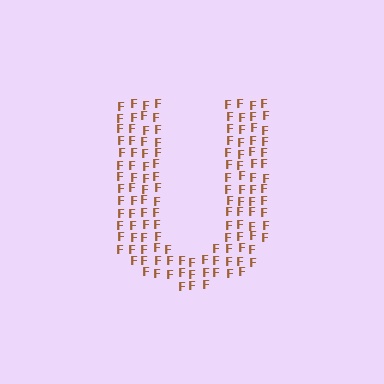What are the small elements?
The small elements are letter F's.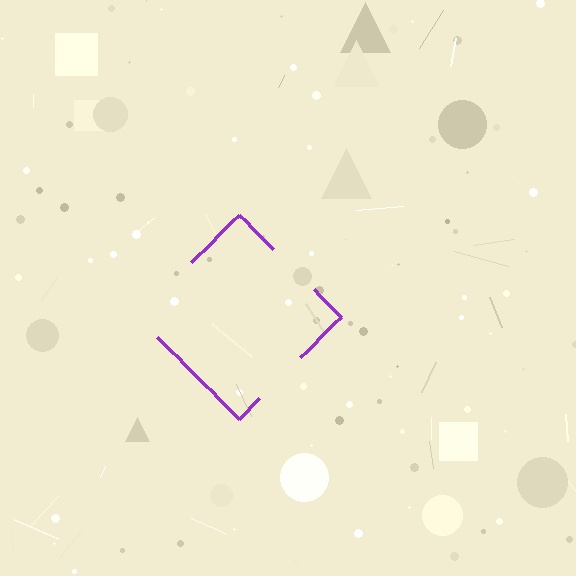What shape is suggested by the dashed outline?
The dashed outline suggests a diamond.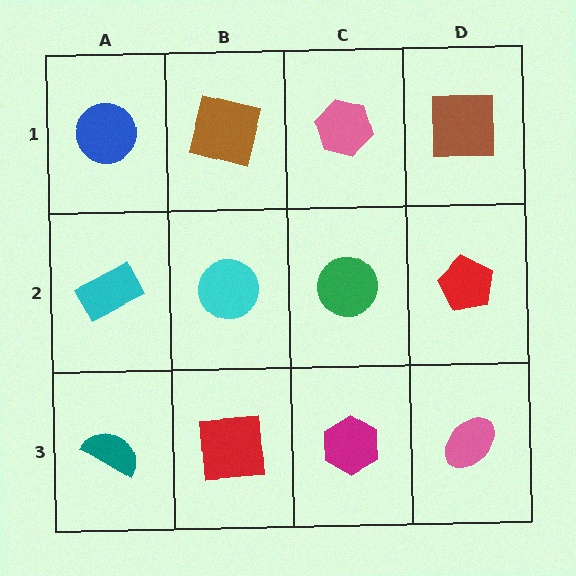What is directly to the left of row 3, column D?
A magenta hexagon.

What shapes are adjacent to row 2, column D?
A brown square (row 1, column D), a pink ellipse (row 3, column D), a green circle (row 2, column C).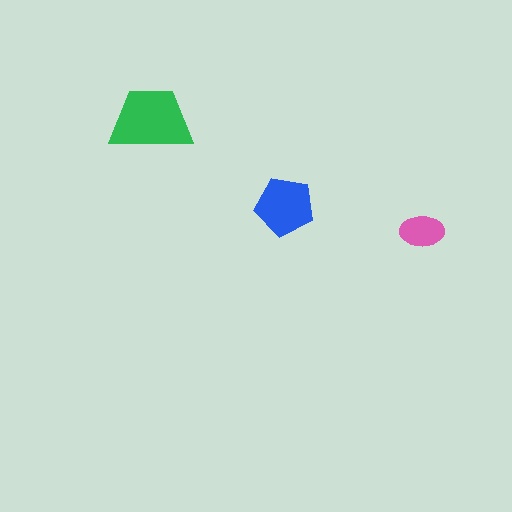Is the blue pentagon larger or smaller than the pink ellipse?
Larger.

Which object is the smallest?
The pink ellipse.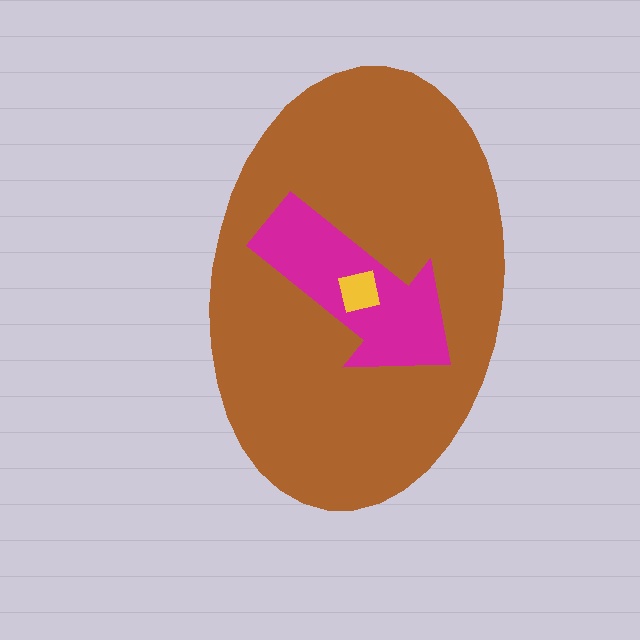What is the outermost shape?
The brown ellipse.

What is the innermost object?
The yellow square.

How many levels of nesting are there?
3.